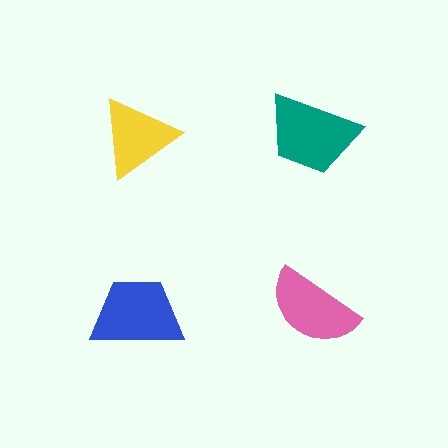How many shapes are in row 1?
2 shapes.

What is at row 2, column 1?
A blue trapezoid.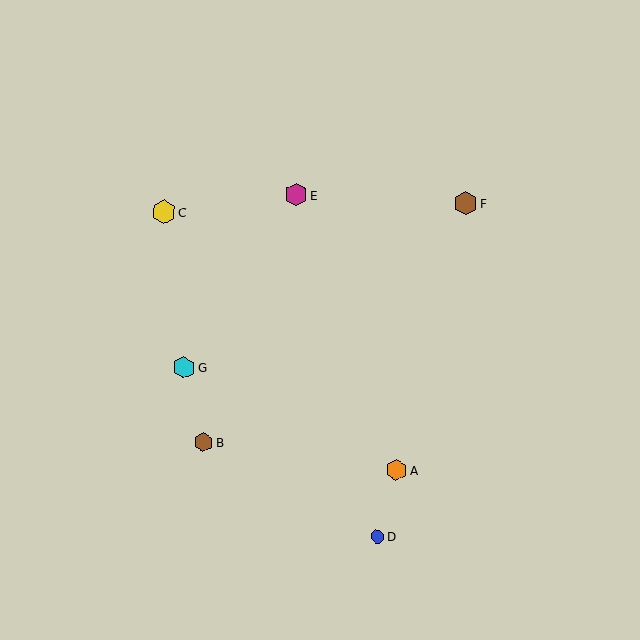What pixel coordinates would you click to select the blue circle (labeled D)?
Click at (378, 537) to select the blue circle D.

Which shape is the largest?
The brown hexagon (labeled F) is the largest.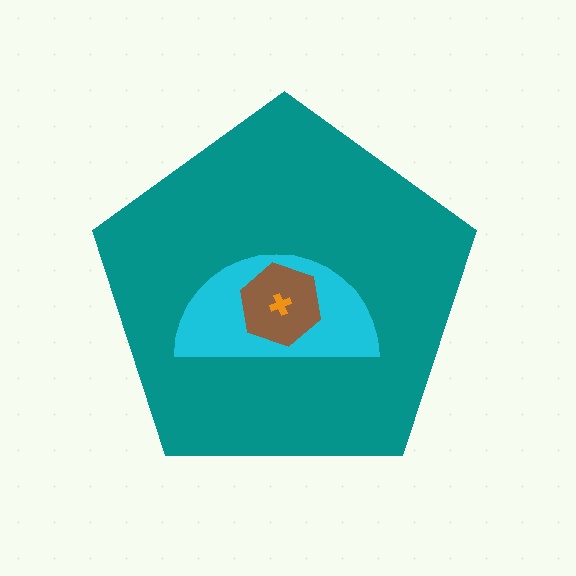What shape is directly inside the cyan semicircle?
The brown hexagon.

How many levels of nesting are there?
4.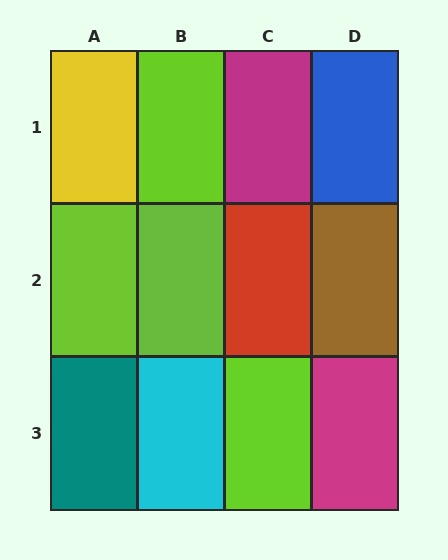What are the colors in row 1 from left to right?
Yellow, lime, magenta, blue.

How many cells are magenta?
2 cells are magenta.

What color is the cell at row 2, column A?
Lime.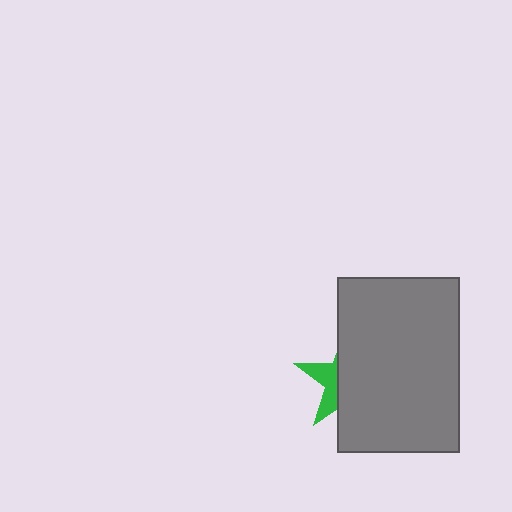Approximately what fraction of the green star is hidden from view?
Roughly 66% of the green star is hidden behind the gray rectangle.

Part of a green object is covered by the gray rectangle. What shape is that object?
It is a star.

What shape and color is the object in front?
The object in front is a gray rectangle.